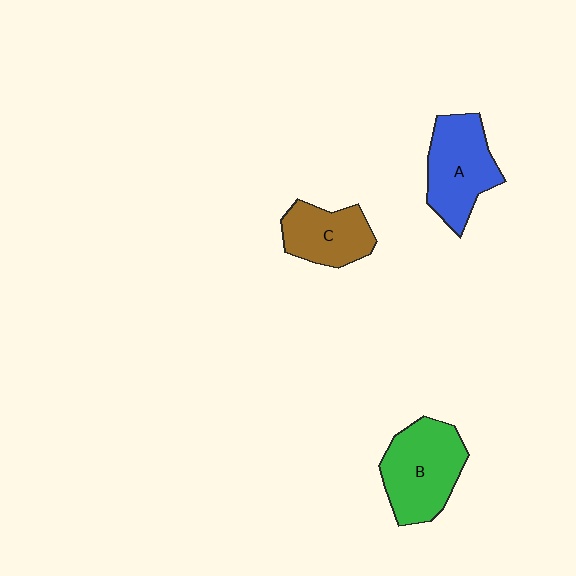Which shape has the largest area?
Shape B (green).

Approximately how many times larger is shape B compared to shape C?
Approximately 1.4 times.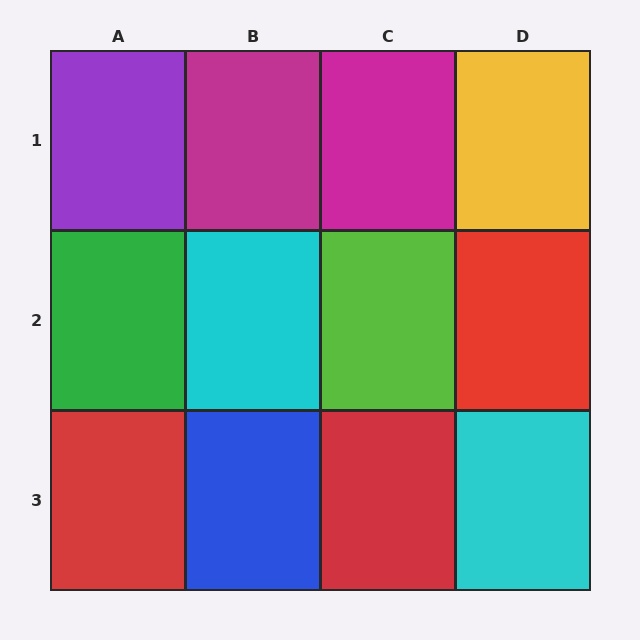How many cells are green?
1 cell is green.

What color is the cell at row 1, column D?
Yellow.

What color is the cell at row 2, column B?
Cyan.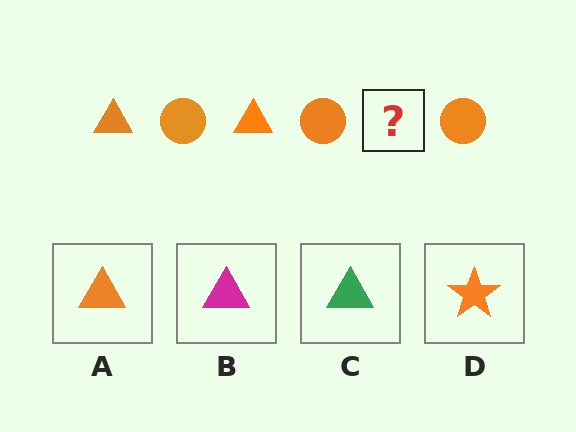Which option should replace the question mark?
Option A.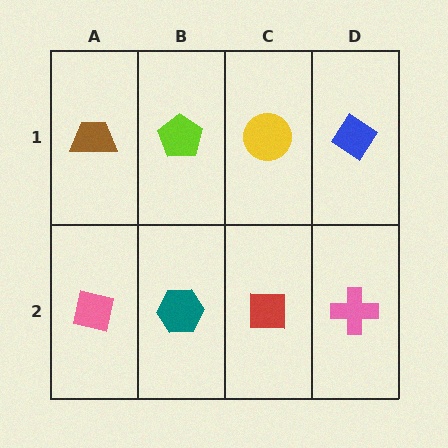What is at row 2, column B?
A teal hexagon.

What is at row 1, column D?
A blue diamond.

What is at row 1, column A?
A brown trapezoid.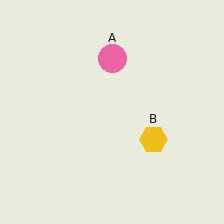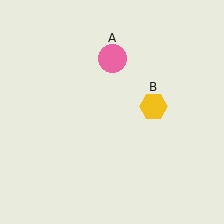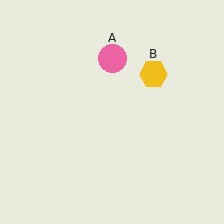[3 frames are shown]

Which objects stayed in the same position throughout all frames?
Pink circle (object A) remained stationary.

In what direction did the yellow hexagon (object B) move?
The yellow hexagon (object B) moved up.